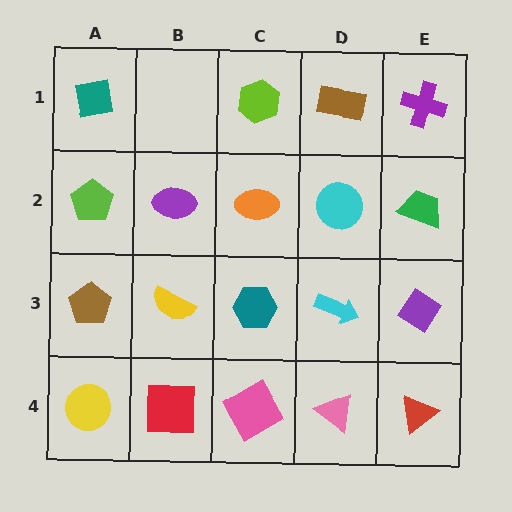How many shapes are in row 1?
4 shapes.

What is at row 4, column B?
A red square.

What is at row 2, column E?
A green trapezoid.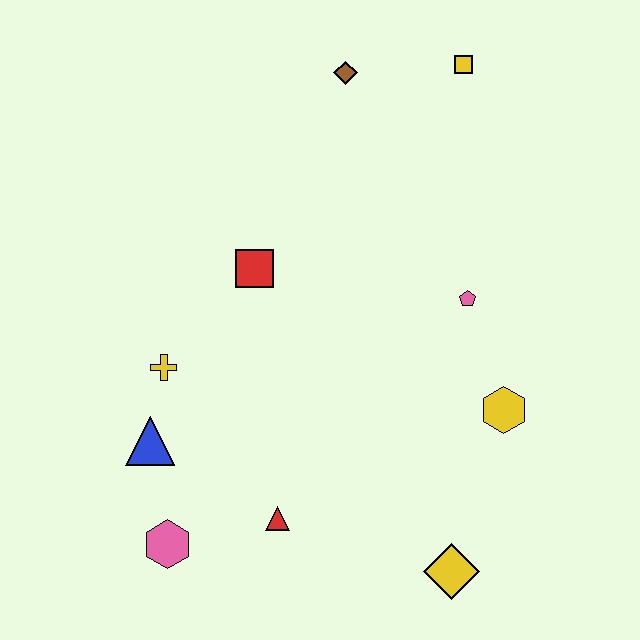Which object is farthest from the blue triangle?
The yellow square is farthest from the blue triangle.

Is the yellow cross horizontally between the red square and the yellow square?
No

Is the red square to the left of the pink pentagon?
Yes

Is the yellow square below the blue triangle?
No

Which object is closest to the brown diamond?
The yellow square is closest to the brown diamond.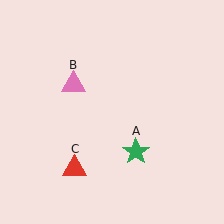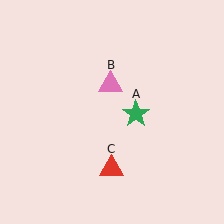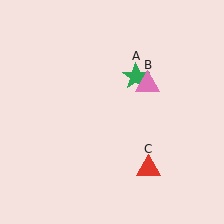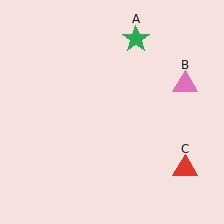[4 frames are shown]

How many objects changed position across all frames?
3 objects changed position: green star (object A), pink triangle (object B), red triangle (object C).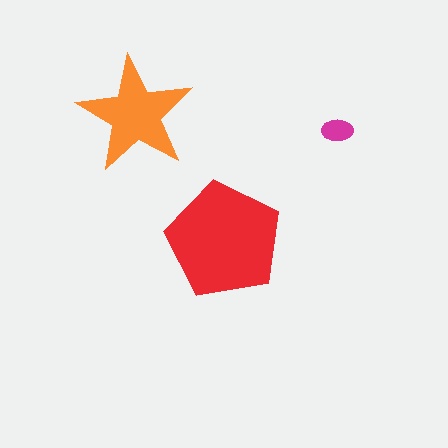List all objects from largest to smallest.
The red pentagon, the orange star, the magenta ellipse.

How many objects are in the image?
There are 3 objects in the image.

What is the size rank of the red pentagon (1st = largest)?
1st.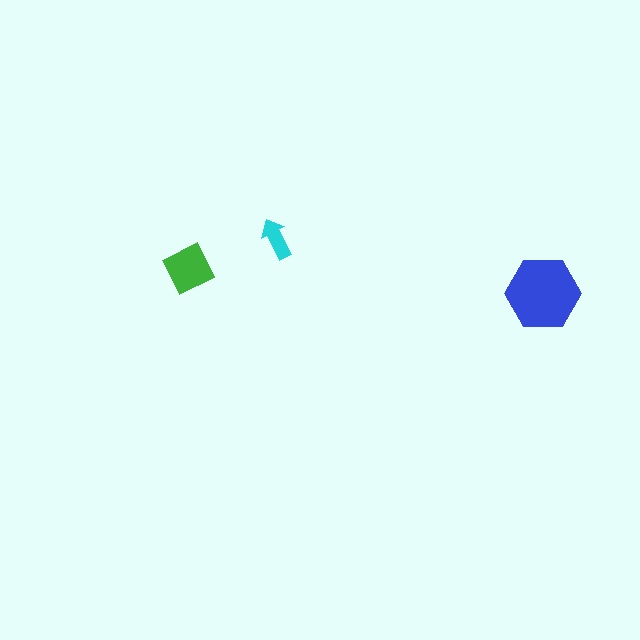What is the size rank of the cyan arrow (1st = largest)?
3rd.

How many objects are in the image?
There are 3 objects in the image.